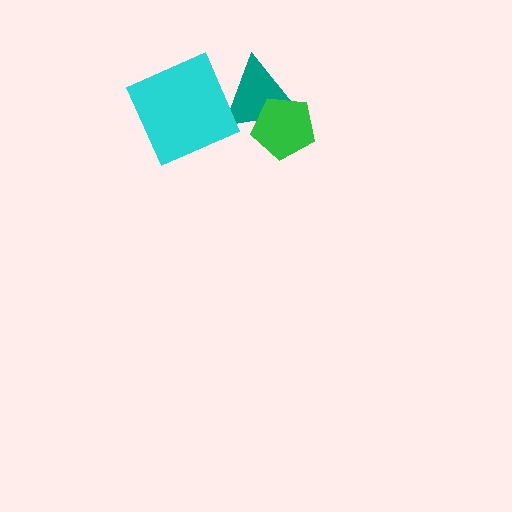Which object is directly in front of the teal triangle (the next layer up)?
The green pentagon is directly in front of the teal triangle.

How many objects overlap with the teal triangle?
2 objects overlap with the teal triangle.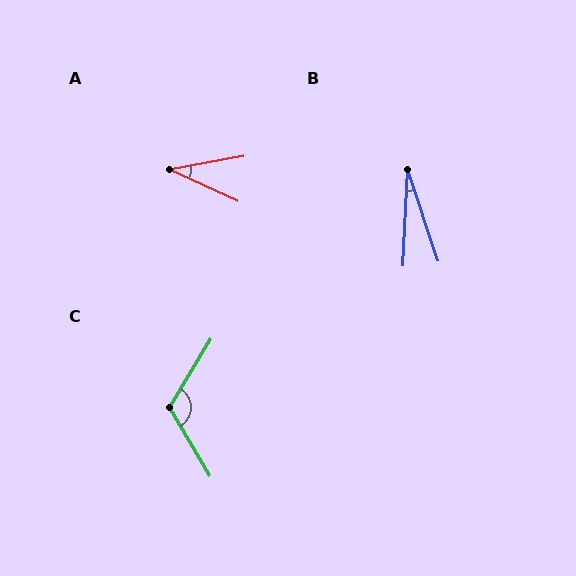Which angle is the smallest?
B, at approximately 21 degrees.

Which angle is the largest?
C, at approximately 118 degrees.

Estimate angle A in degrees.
Approximately 34 degrees.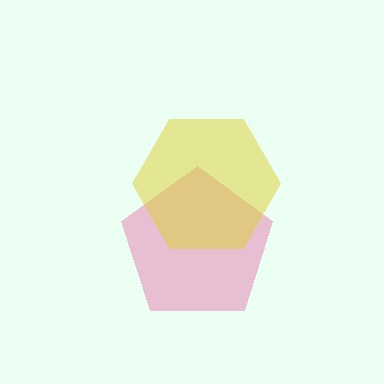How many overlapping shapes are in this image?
There are 2 overlapping shapes in the image.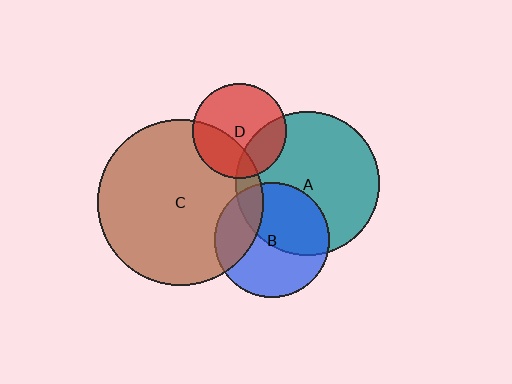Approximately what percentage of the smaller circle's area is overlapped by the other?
Approximately 25%.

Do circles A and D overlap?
Yes.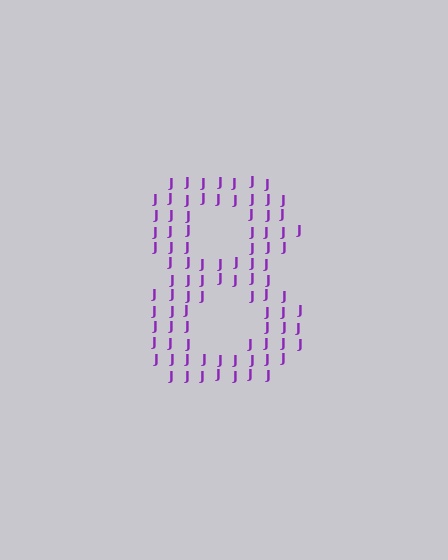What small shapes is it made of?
It is made of small letter J's.